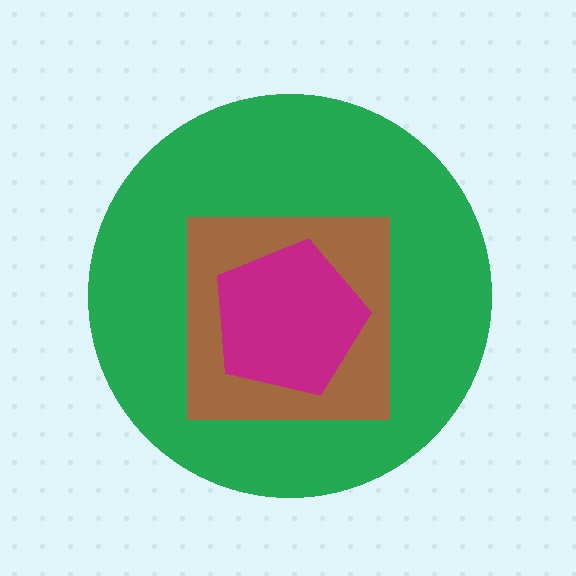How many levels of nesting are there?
3.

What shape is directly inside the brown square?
The magenta pentagon.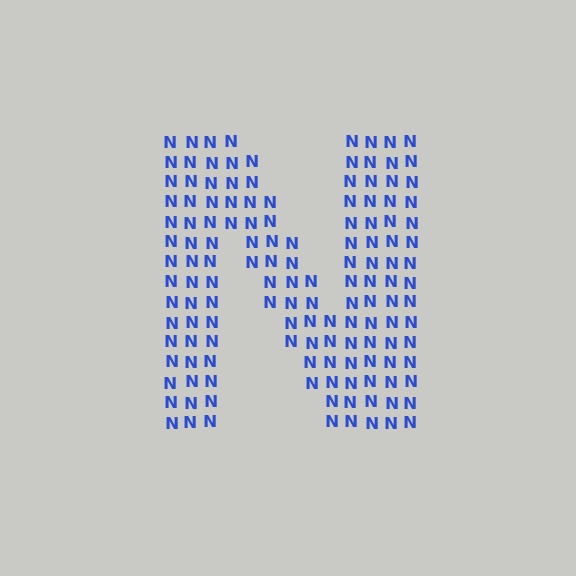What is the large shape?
The large shape is the letter N.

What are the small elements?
The small elements are letter N's.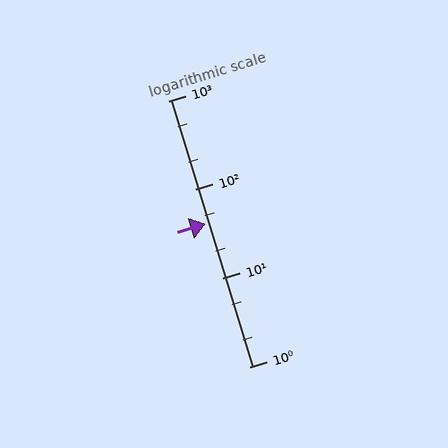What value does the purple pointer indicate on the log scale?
The pointer indicates approximately 41.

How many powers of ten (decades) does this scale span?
The scale spans 3 decades, from 1 to 1000.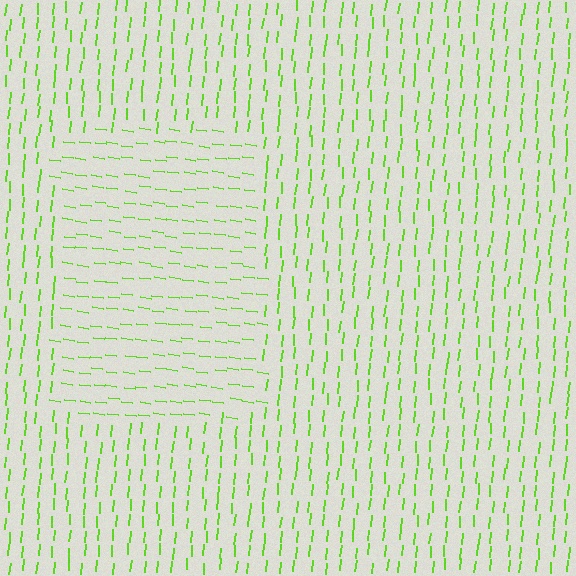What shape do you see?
I see a rectangle.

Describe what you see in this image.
The image is filled with small lime line segments. A rectangle region in the image has lines oriented differently from the surrounding lines, creating a visible texture boundary.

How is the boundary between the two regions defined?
The boundary is defined purely by a change in line orientation (approximately 87 degrees difference). All lines are the same color and thickness.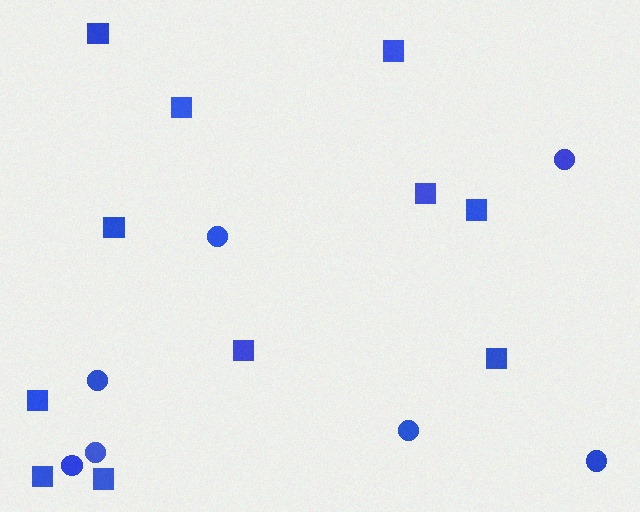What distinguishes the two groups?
There are 2 groups: one group of circles (7) and one group of squares (11).